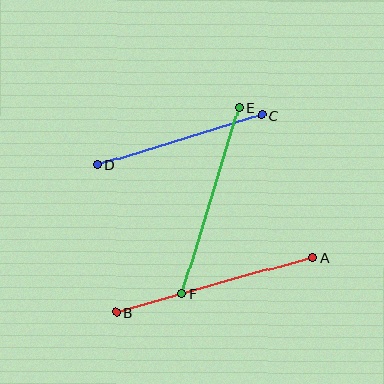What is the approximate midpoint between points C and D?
The midpoint is at approximately (179, 140) pixels.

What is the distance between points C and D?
The distance is approximately 172 pixels.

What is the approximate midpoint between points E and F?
The midpoint is at approximately (210, 201) pixels.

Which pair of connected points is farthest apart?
Points A and B are farthest apart.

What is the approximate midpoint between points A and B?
The midpoint is at approximately (214, 285) pixels.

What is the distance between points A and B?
The distance is approximately 203 pixels.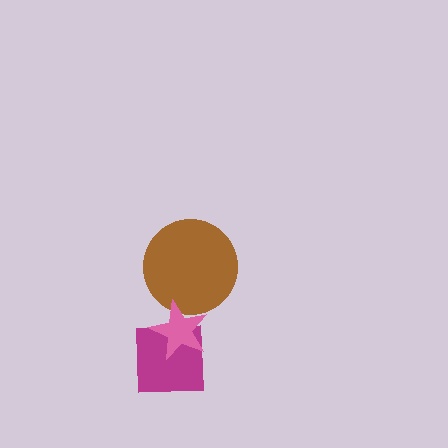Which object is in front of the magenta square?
The pink star is in front of the magenta square.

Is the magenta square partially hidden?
Yes, it is partially covered by another shape.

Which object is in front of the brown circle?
The pink star is in front of the brown circle.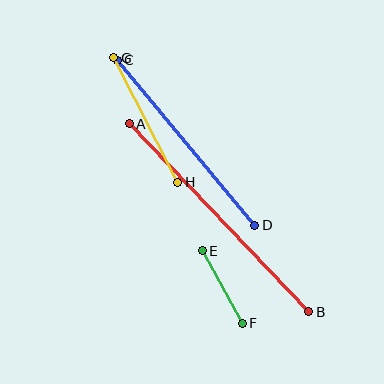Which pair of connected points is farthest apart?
Points A and B are farthest apart.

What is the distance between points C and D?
The distance is approximately 215 pixels.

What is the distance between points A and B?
The distance is approximately 260 pixels.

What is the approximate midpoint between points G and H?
The midpoint is at approximately (146, 120) pixels.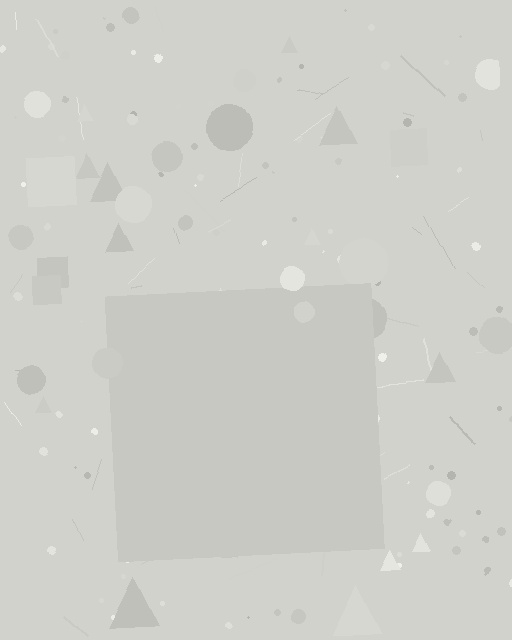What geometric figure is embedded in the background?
A square is embedded in the background.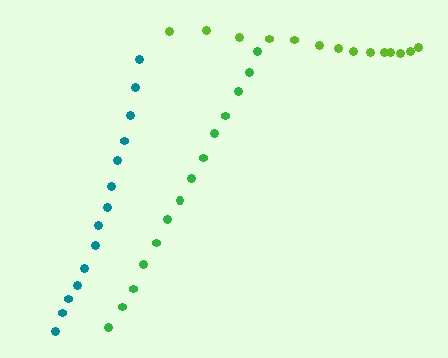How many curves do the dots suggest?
There are 3 distinct paths.